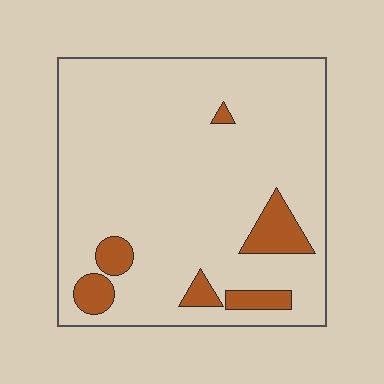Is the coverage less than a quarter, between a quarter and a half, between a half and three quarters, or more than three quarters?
Less than a quarter.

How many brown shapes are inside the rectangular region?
6.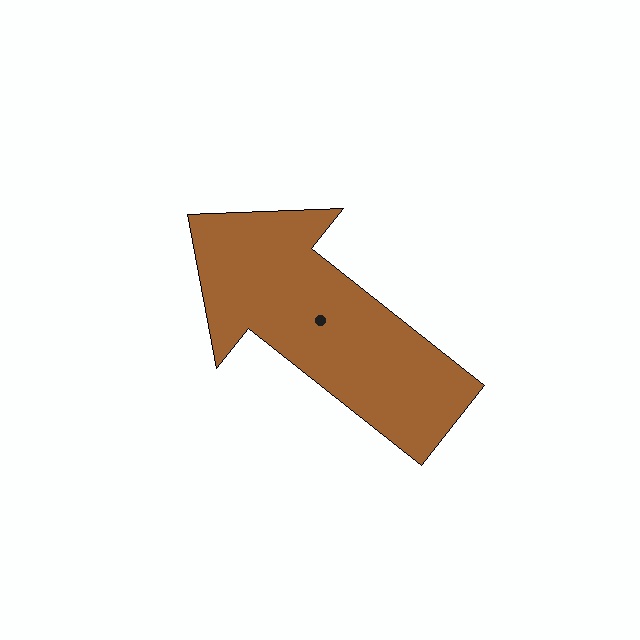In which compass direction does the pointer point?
Northwest.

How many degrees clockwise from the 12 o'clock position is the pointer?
Approximately 308 degrees.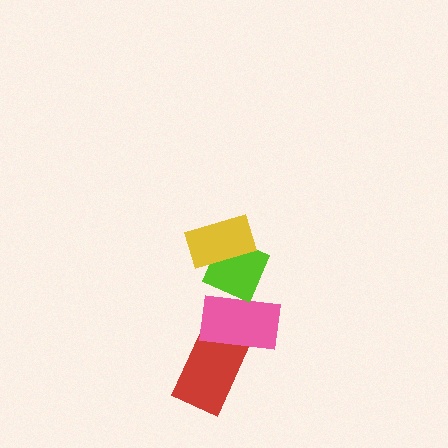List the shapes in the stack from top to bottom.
From top to bottom: the yellow rectangle, the lime diamond, the pink rectangle, the red rectangle.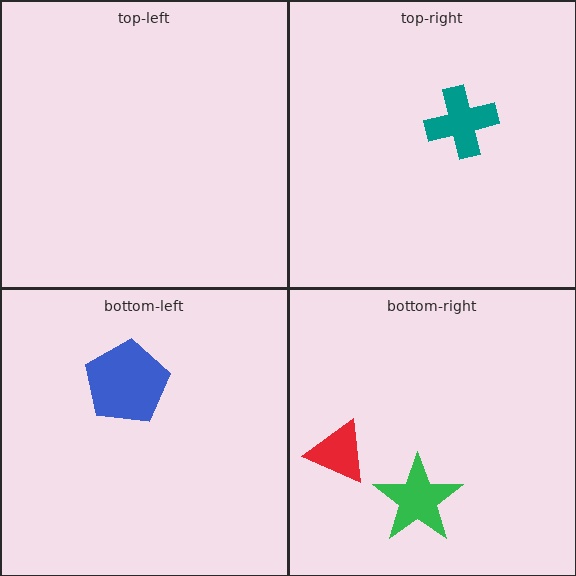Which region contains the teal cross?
The top-right region.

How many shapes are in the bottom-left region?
1.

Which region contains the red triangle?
The bottom-right region.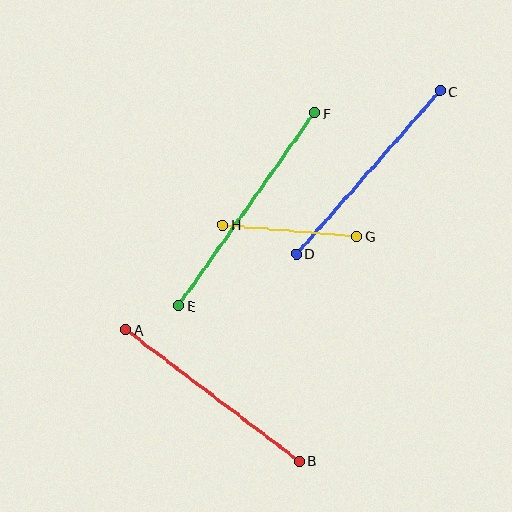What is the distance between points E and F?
The distance is approximately 236 pixels.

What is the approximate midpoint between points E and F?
The midpoint is at approximately (247, 209) pixels.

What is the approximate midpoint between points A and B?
The midpoint is at approximately (212, 396) pixels.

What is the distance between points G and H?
The distance is approximately 134 pixels.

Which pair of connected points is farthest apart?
Points E and F are farthest apart.